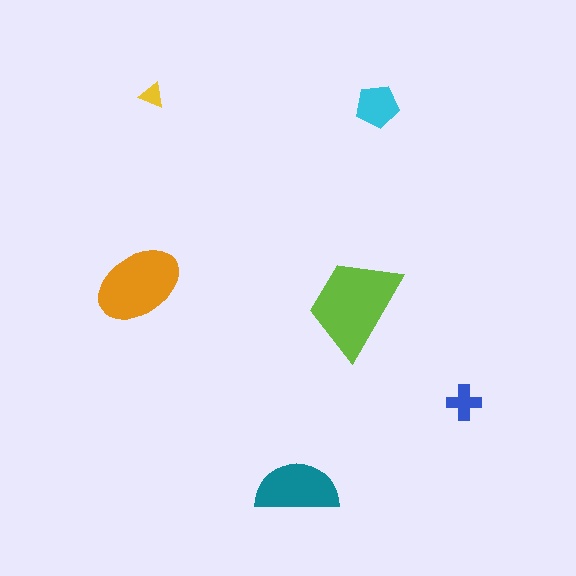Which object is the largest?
The lime trapezoid.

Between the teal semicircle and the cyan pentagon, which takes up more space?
The teal semicircle.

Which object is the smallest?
The yellow triangle.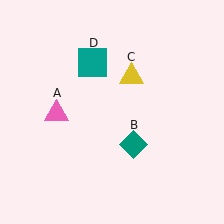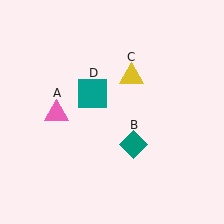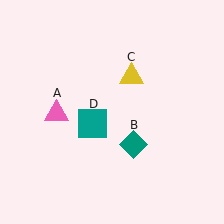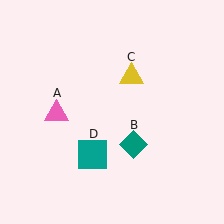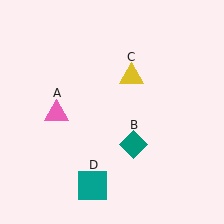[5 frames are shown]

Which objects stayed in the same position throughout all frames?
Pink triangle (object A) and teal diamond (object B) and yellow triangle (object C) remained stationary.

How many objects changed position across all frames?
1 object changed position: teal square (object D).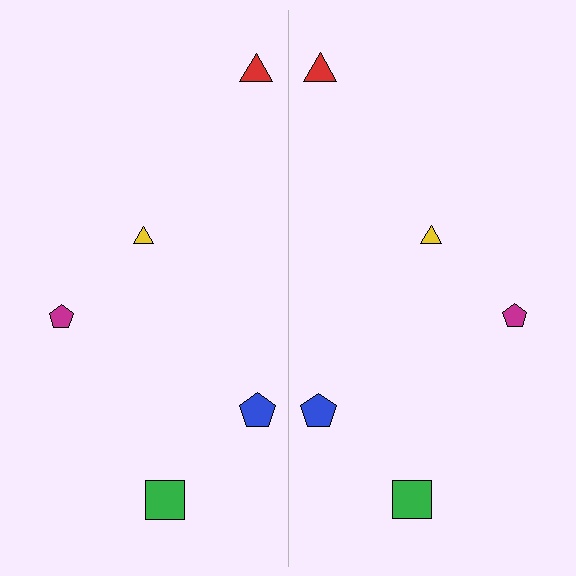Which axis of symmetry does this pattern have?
The pattern has a vertical axis of symmetry running through the center of the image.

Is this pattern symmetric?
Yes, this pattern has bilateral (reflection) symmetry.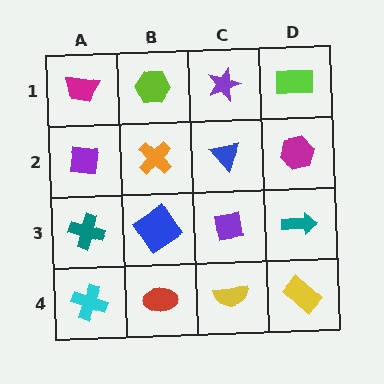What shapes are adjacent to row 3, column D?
A magenta hexagon (row 2, column D), a yellow rectangle (row 4, column D), a purple square (row 3, column C).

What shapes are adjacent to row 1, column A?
A purple square (row 2, column A), a lime hexagon (row 1, column B).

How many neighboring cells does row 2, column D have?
3.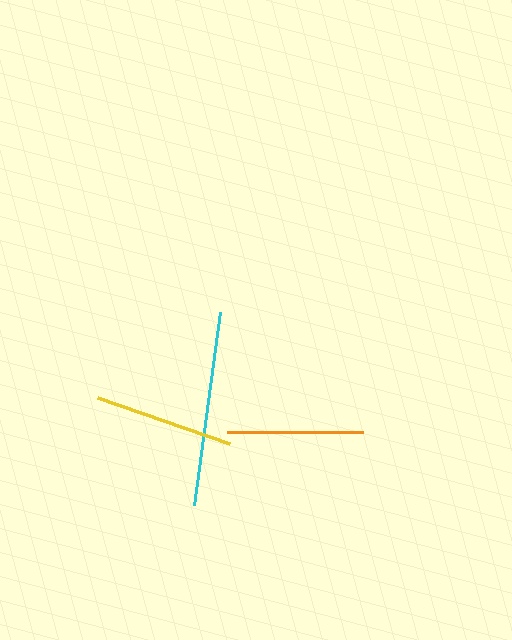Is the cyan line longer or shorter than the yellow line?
The cyan line is longer than the yellow line.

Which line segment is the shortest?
The orange line is the shortest at approximately 136 pixels.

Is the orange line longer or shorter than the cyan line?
The cyan line is longer than the orange line.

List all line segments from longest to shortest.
From longest to shortest: cyan, yellow, orange.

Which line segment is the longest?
The cyan line is the longest at approximately 195 pixels.